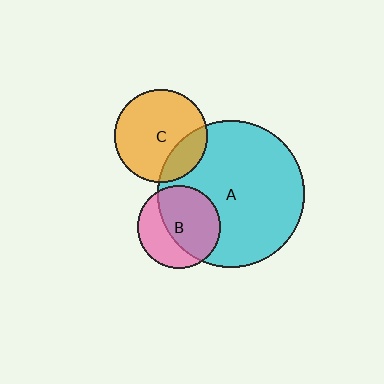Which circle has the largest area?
Circle A (cyan).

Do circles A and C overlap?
Yes.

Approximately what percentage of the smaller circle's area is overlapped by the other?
Approximately 20%.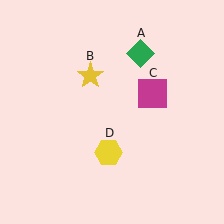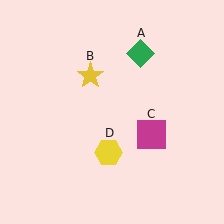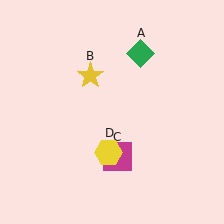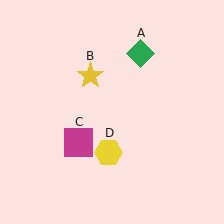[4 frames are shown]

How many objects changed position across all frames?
1 object changed position: magenta square (object C).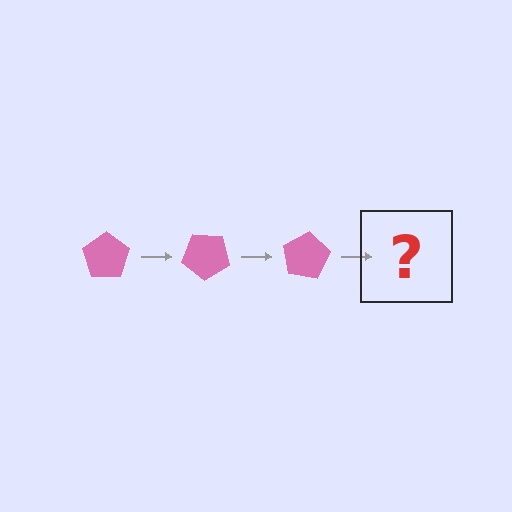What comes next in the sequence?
The next element should be a pink pentagon rotated 120 degrees.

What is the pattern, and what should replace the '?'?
The pattern is that the pentagon rotates 40 degrees each step. The '?' should be a pink pentagon rotated 120 degrees.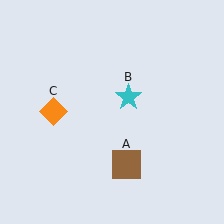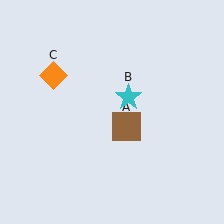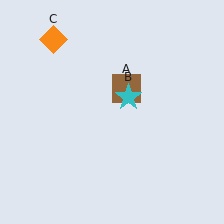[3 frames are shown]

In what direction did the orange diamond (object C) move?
The orange diamond (object C) moved up.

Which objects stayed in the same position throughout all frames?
Cyan star (object B) remained stationary.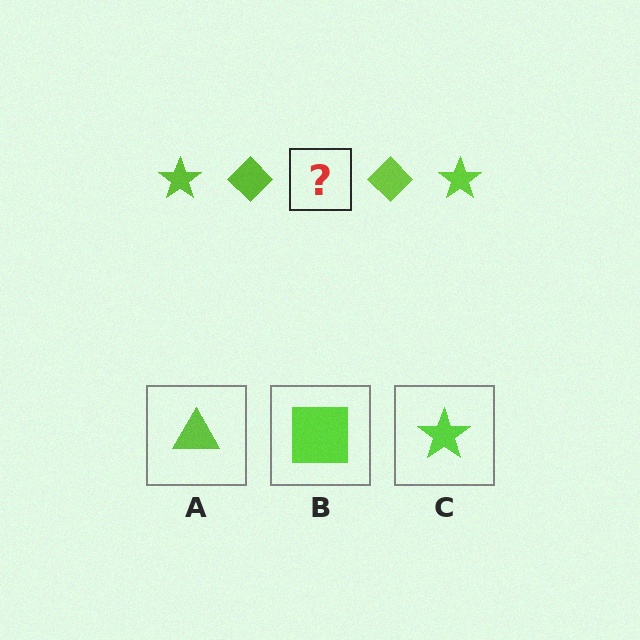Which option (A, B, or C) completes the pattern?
C.